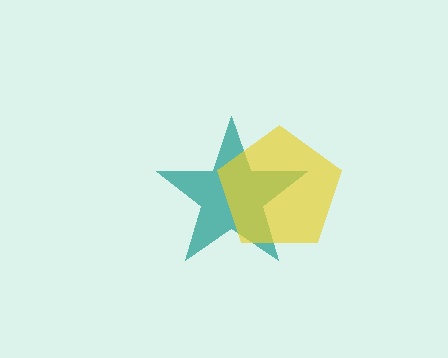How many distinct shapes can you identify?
There are 2 distinct shapes: a teal star, a yellow pentagon.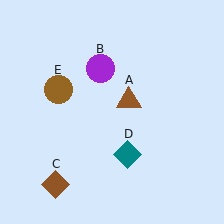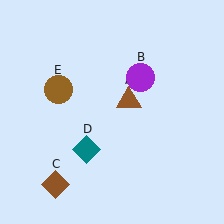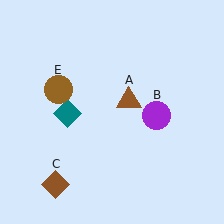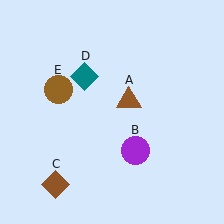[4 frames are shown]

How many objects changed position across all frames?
2 objects changed position: purple circle (object B), teal diamond (object D).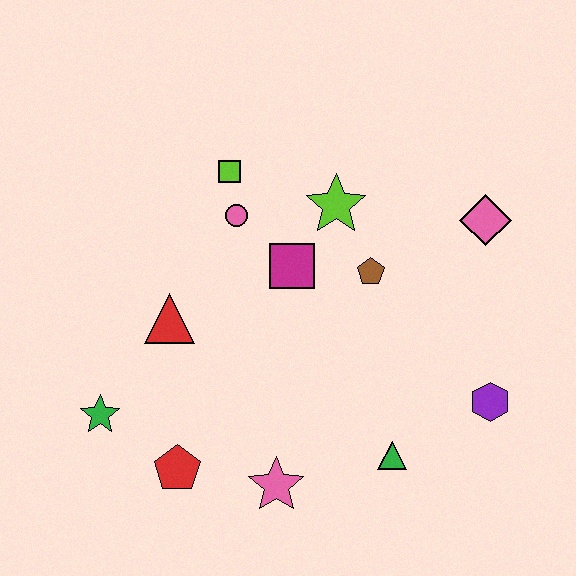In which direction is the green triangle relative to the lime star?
The green triangle is below the lime star.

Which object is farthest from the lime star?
The green star is farthest from the lime star.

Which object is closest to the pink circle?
The lime square is closest to the pink circle.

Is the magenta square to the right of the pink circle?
Yes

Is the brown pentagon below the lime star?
Yes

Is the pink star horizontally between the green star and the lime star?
Yes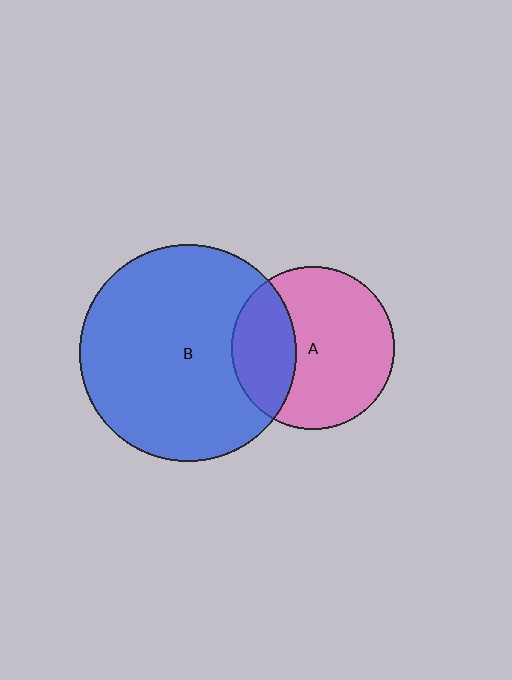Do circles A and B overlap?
Yes.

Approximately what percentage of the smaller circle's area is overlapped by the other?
Approximately 30%.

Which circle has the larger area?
Circle B (blue).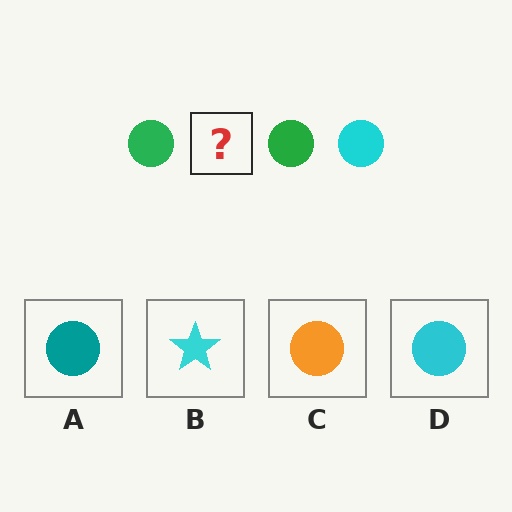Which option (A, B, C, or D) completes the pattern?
D.